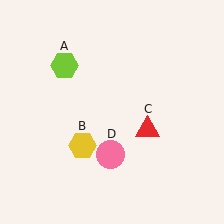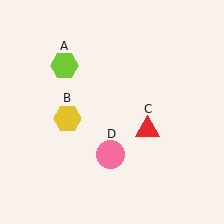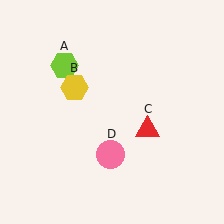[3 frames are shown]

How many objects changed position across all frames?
1 object changed position: yellow hexagon (object B).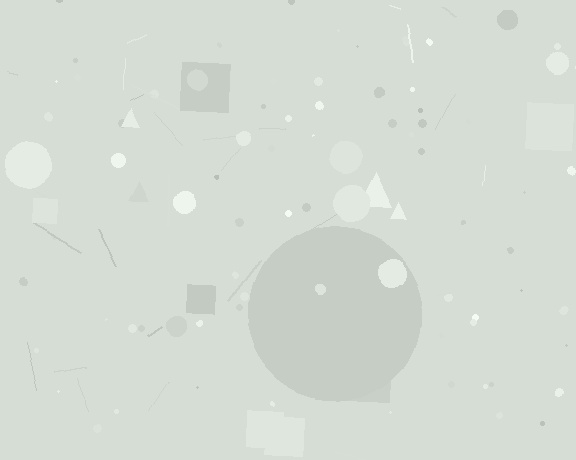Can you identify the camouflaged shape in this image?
The camouflaged shape is a circle.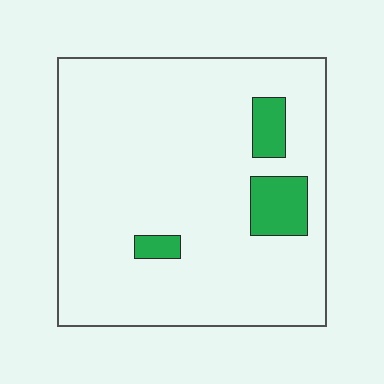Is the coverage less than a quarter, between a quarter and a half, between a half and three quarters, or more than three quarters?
Less than a quarter.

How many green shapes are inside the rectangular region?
3.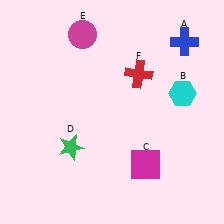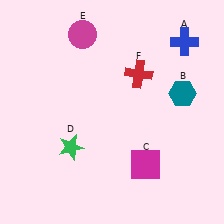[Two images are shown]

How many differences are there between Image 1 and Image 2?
There is 1 difference between the two images.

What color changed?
The hexagon (B) changed from cyan in Image 1 to teal in Image 2.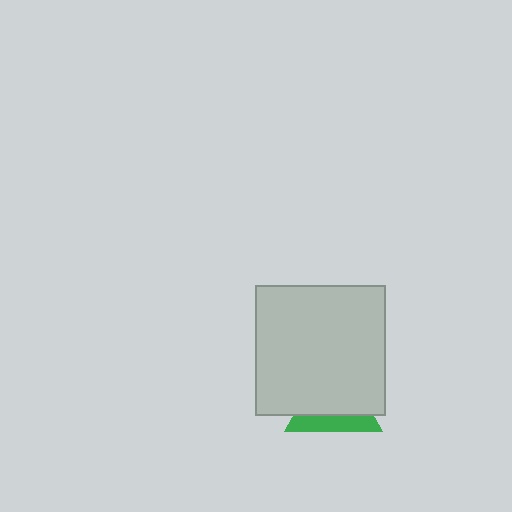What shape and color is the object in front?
The object in front is a light gray square.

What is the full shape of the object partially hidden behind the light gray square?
The partially hidden object is a green triangle.